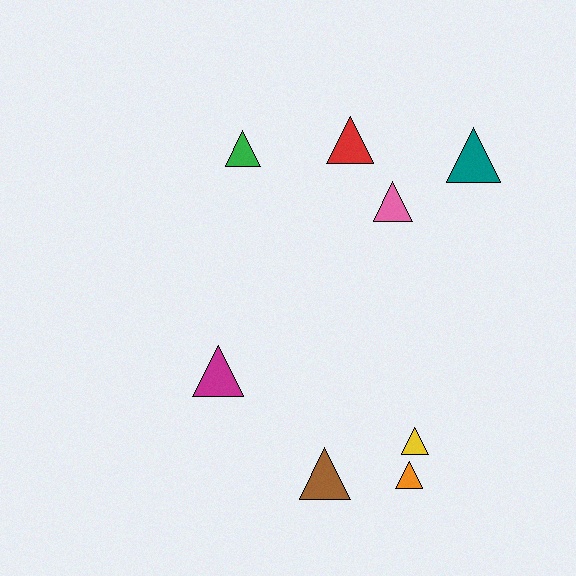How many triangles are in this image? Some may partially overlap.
There are 8 triangles.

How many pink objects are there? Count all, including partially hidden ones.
There is 1 pink object.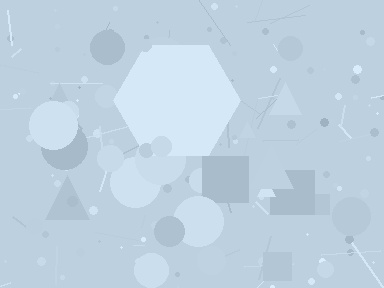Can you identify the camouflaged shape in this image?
The camouflaged shape is a hexagon.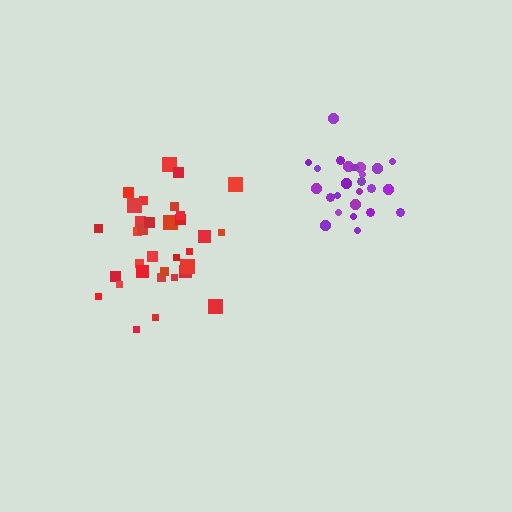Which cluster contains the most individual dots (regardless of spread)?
Red (33).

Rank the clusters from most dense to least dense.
purple, red.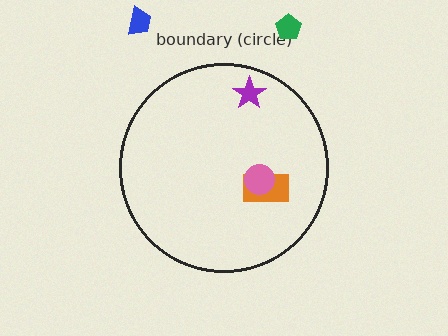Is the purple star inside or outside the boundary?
Inside.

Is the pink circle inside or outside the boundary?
Inside.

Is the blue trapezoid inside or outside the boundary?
Outside.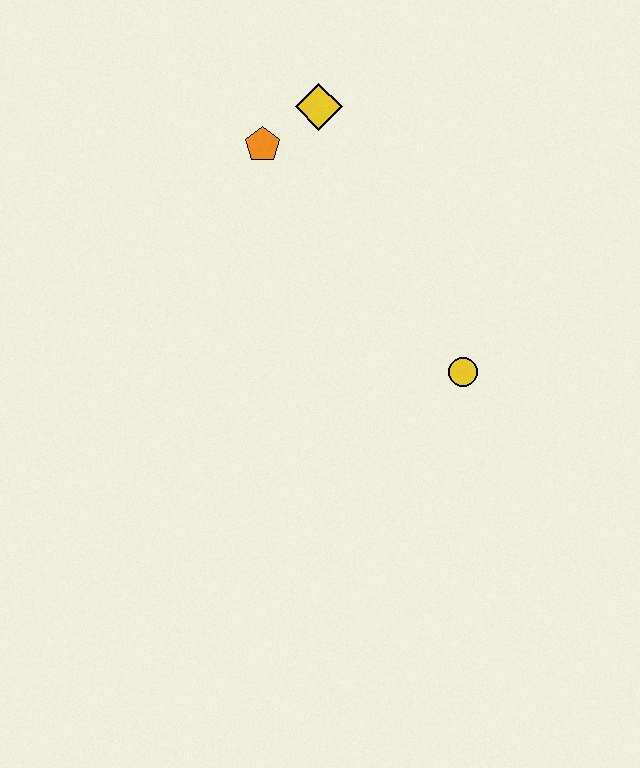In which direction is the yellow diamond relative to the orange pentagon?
The yellow diamond is to the right of the orange pentagon.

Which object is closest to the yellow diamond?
The orange pentagon is closest to the yellow diamond.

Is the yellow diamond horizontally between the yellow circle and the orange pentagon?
Yes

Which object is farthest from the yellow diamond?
The yellow circle is farthest from the yellow diamond.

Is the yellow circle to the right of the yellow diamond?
Yes